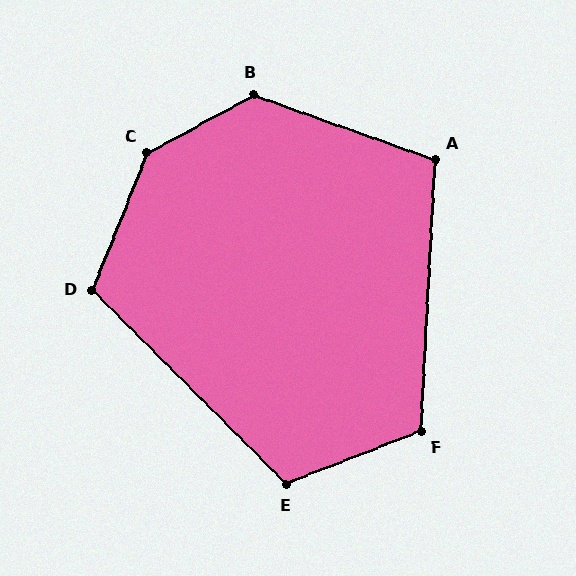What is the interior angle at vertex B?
Approximately 132 degrees (obtuse).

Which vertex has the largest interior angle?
C, at approximately 140 degrees.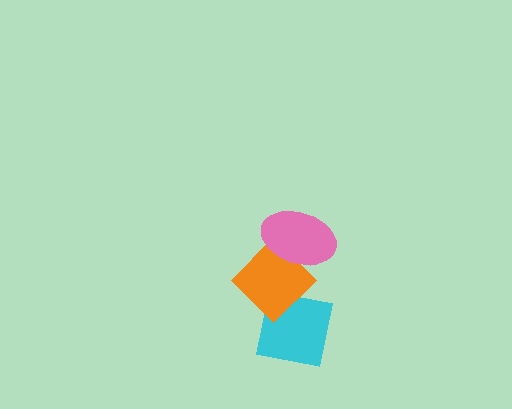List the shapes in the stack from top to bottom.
From top to bottom: the pink ellipse, the orange diamond, the cyan square.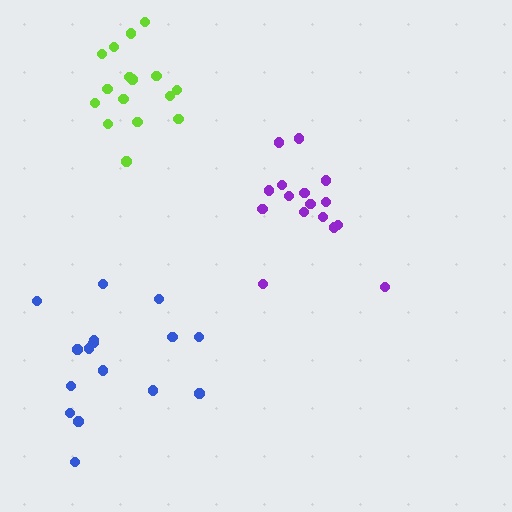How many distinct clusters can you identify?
There are 3 distinct clusters.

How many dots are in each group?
Group 1: 16 dots, Group 2: 16 dots, Group 3: 16 dots (48 total).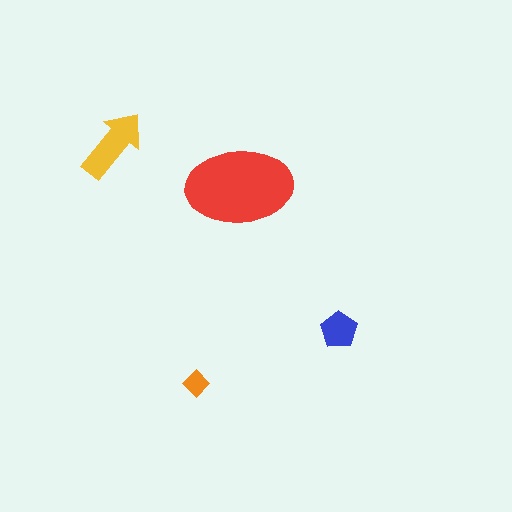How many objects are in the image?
There are 4 objects in the image.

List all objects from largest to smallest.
The red ellipse, the yellow arrow, the blue pentagon, the orange diamond.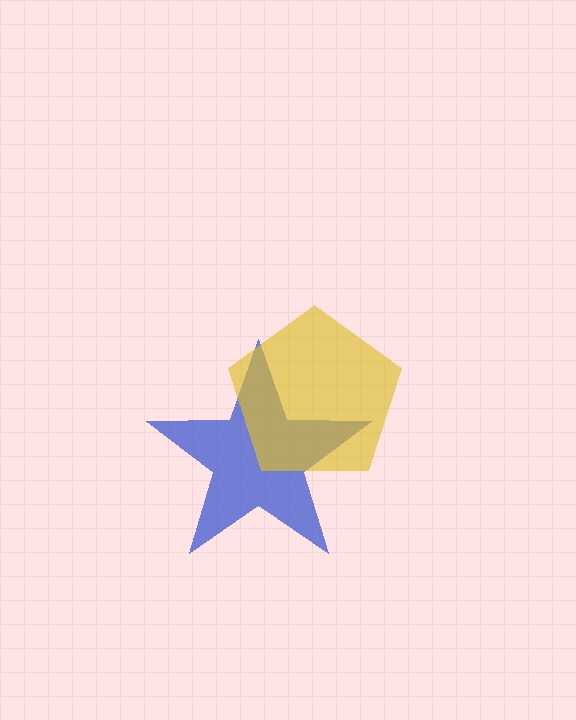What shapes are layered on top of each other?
The layered shapes are: a blue star, a yellow pentagon.